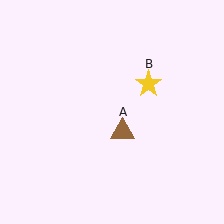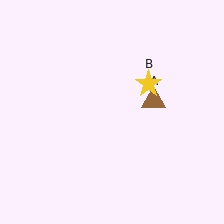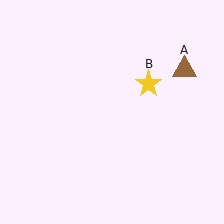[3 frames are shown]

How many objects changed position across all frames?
1 object changed position: brown triangle (object A).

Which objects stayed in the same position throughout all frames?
Yellow star (object B) remained stationary.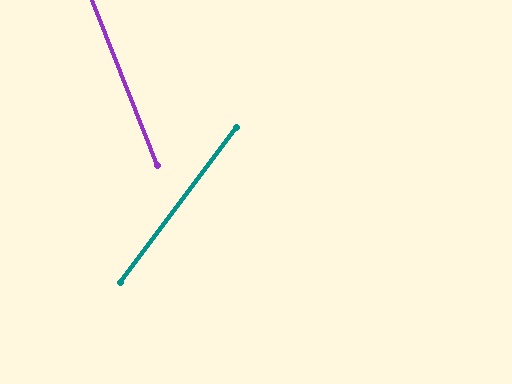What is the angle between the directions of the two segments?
Approximately 58 degrees.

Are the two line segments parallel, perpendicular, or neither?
Neither parallel nor perpendicular — they differ by about 58°.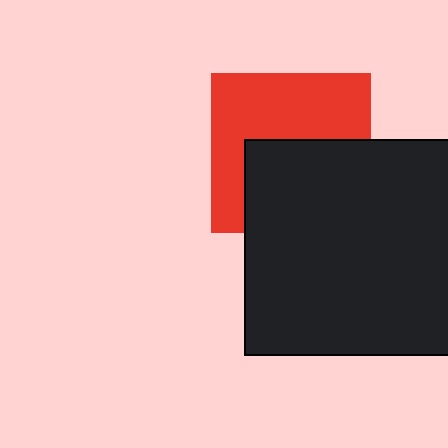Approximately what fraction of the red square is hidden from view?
Roughly 47% of the red square is hidden behind the black rectangle.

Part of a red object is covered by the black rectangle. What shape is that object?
It is a square.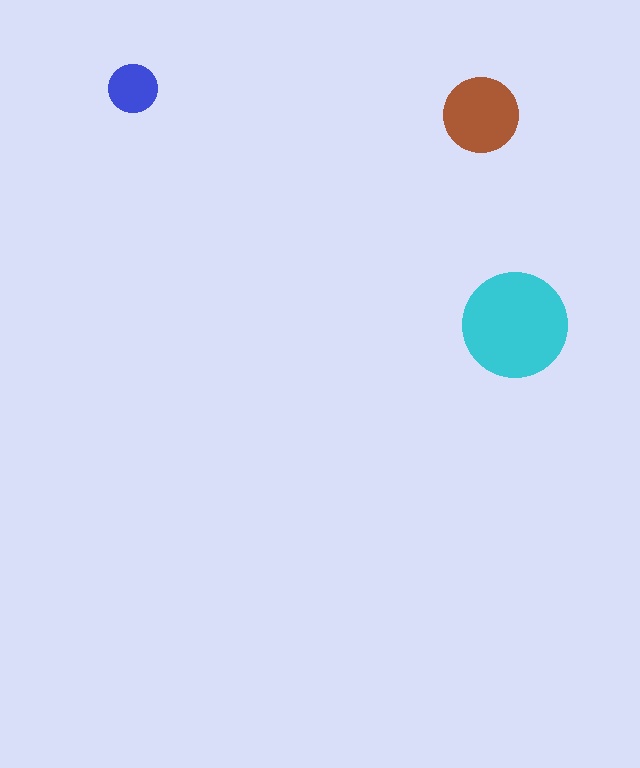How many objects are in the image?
There are 3 objects in the image.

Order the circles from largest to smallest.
the cyan one, the brown one, the blue one.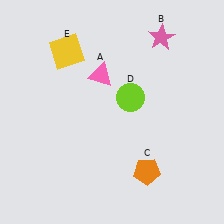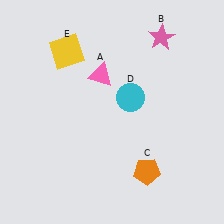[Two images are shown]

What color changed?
The circle (D) changed from lime in Image 1 to cyan in Image 2.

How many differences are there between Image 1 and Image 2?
There is 1 difference between the two images.